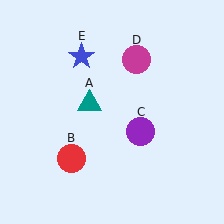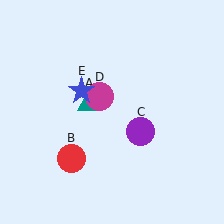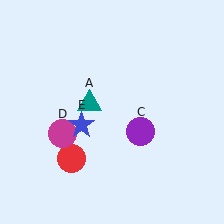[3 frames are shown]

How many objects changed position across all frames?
2 objects changed position: magenta circle (object D), blue star (object E).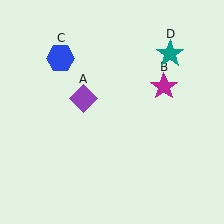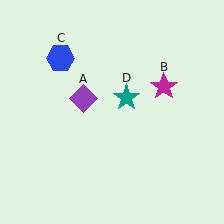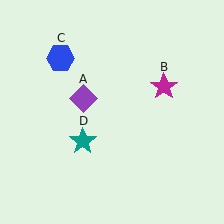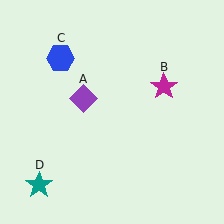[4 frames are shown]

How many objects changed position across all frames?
1 object changed position: teal star (object D).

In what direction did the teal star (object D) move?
The teal star (object D) moved down and to the left.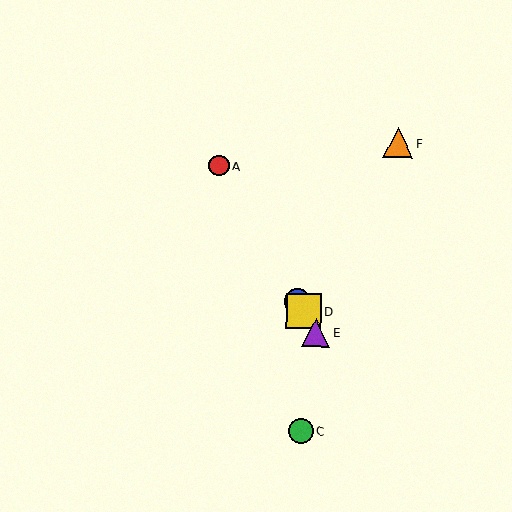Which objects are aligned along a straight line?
Objects A, B, D, E are aligned along a straight line.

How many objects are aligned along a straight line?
4 objects (A, B, D, E) are aligned along a straight line.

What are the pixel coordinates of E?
Object E is at (316, 333).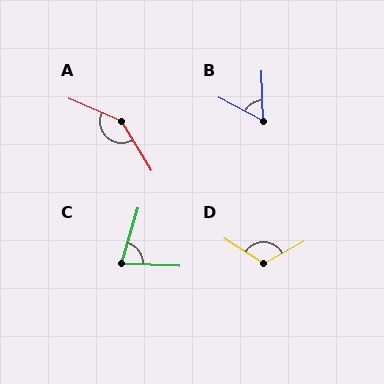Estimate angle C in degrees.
Approximately 75 degrees.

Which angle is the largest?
A, at approximately 144 degrees.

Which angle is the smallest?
B, at approximately 61 degrees.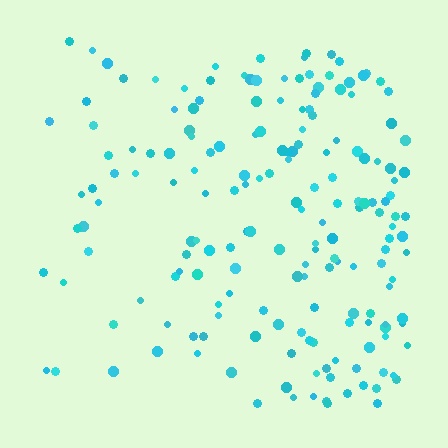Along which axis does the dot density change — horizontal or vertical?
Horizontal.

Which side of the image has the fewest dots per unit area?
The left.